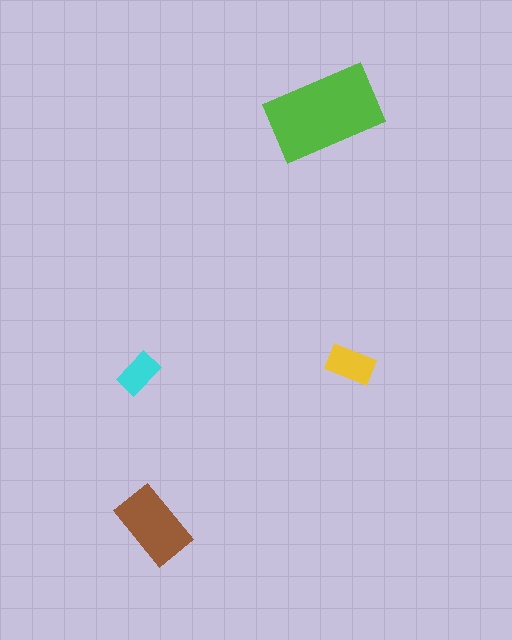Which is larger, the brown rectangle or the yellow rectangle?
The brown one.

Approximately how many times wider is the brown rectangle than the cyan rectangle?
About 2 times wider.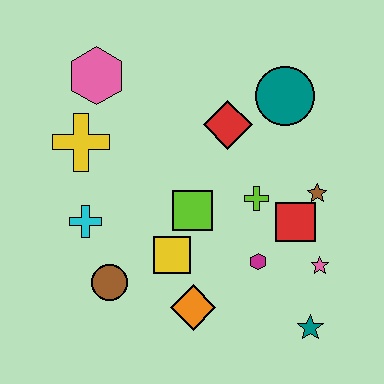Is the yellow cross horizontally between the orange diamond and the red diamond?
No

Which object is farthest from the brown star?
The pink hexagon is farthest from the brown star.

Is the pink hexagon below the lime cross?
No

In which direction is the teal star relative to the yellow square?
The teal star is to the right of the yellow square.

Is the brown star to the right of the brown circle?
Yes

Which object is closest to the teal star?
The pink star is closest to the teal star.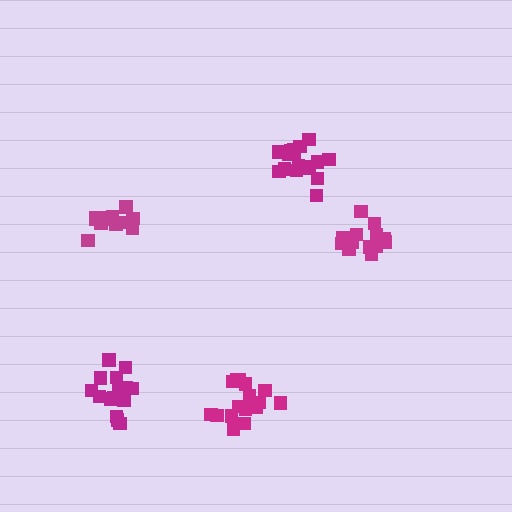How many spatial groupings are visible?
There are 5 spatial groupings.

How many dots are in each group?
Group 1: 16 dots, Group 2: 17 dots, Group 3: 15 dots, Group 4: 16 dots, Group 5: 14 dots (78 total).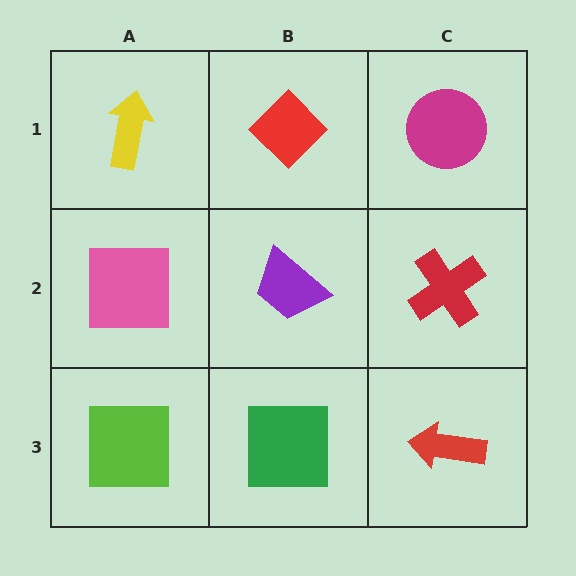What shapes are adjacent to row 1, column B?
A purple trapezoid (row 2, column B), a yellow arrow (row 1, column A), a magenta circle (row 1, column C).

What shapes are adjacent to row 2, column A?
A yellow arrow (row 1, column A), a lime square (row 3, column A), a purple trapezoid (row 2, column B).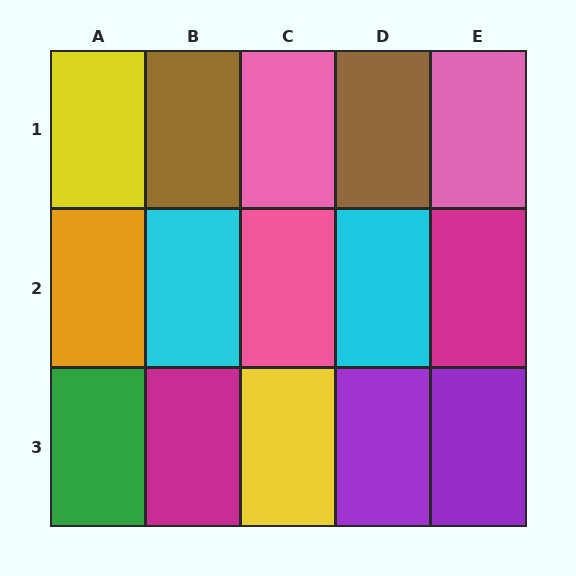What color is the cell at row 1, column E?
Pink.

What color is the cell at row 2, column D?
Cyan.